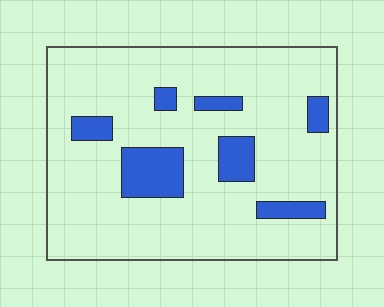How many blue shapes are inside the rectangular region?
7.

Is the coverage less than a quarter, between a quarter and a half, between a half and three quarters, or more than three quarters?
Less than a quarter.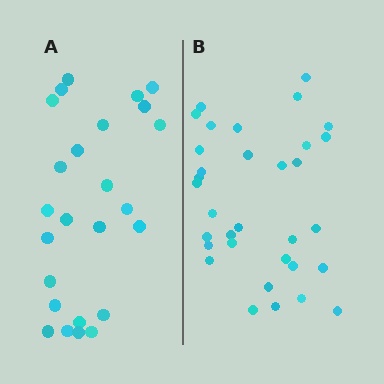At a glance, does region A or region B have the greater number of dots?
Region B (the right region) has more dots.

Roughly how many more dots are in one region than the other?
Region B has roughly 8 or so more dots than region A.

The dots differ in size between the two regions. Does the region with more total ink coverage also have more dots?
No. Region A has more total ink coverage because its dots are larger, but region B actually contains more individual dots. Total area can be misleading — the number of items is what matters here.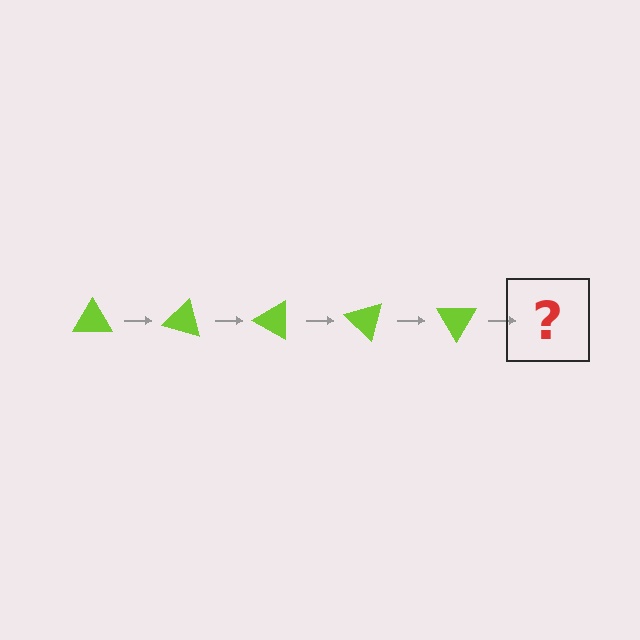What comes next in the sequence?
The next element should be a lime triangle rotated 75 degrees.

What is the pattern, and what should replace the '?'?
The pattern is that the triangle rotates 15 degrees each step. The '?' should be a lime triangle rotated 75 degrees.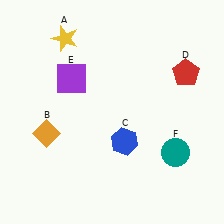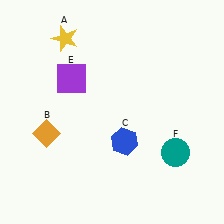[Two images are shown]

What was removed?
The red pentagon (D) was removed in Image 2.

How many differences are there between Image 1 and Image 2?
There is 1 difference between the two images.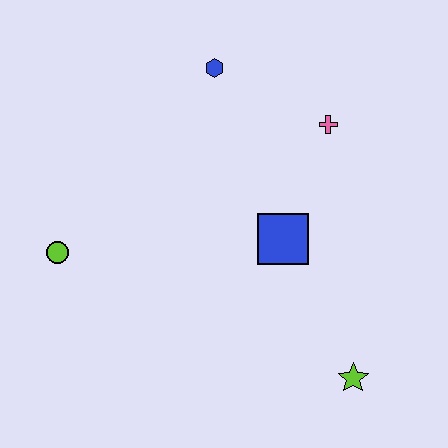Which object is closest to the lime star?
The blue square is closest to the lime star.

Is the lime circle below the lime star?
No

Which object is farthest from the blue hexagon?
The lime star is farthest from the blue hexagon.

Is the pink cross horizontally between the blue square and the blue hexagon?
No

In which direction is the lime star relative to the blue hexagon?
The lime star is below the blue hexagon.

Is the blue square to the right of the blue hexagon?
Yes